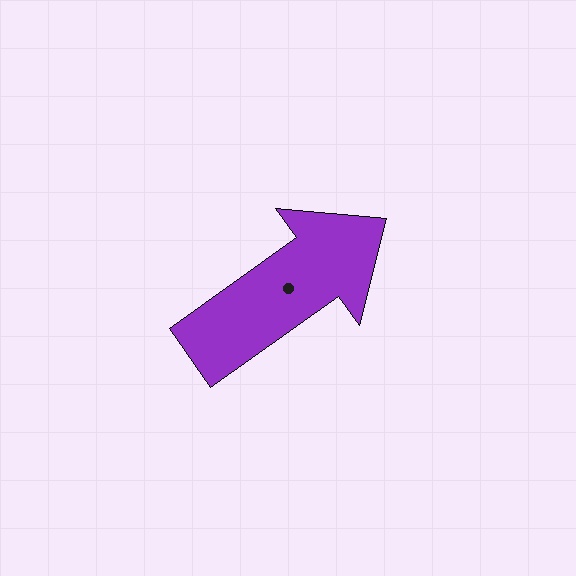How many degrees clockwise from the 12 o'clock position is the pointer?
Approximately 55 degrees.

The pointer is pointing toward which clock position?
Roughly 2 o'clock.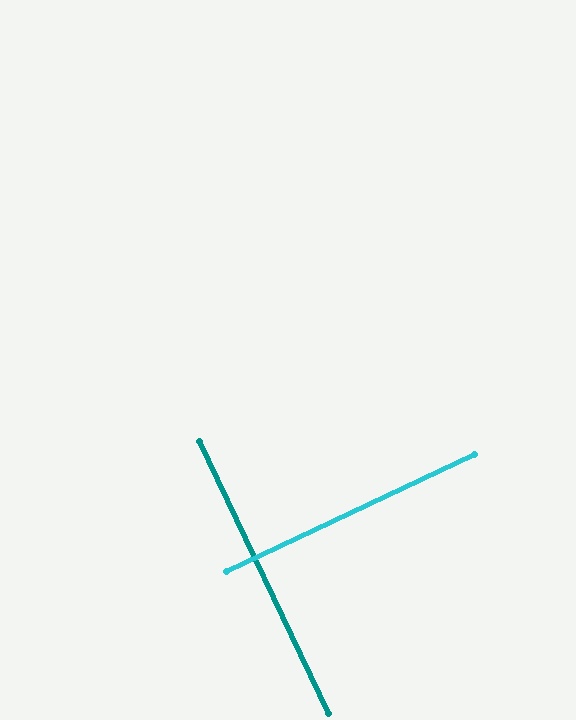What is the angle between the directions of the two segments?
Approximately 90 degrees.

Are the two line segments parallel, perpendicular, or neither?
Perpendicular — they meet at approximately 90°.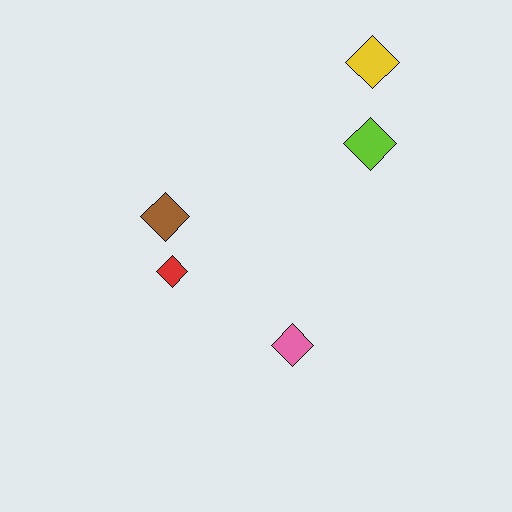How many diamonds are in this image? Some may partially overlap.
There are 5 diamonds.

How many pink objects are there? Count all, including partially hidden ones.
There is 1 pink object.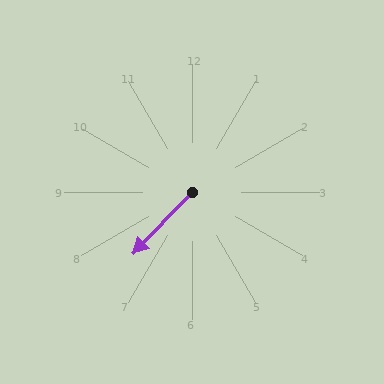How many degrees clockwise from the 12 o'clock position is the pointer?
Approximately 224 degrees.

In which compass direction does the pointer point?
Southwest.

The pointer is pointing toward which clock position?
Roughly 7 o'clock.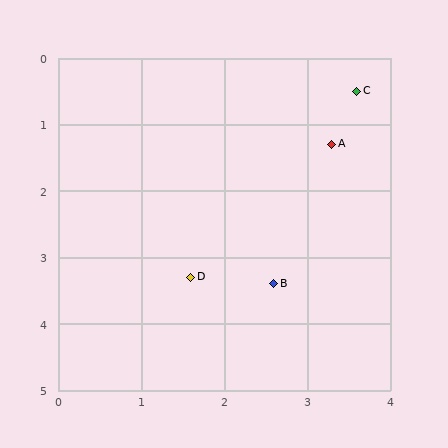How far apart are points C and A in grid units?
Points C and A are about 0.9 grid units apart.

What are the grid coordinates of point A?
Point A is at approximately (3.3, 1.3).